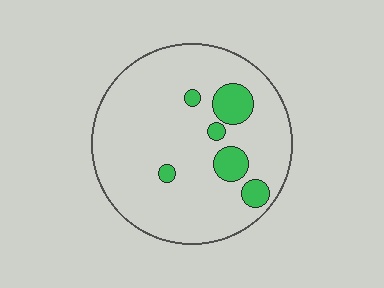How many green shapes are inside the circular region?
6.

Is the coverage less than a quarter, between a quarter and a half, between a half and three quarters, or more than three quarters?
Less than a quarter.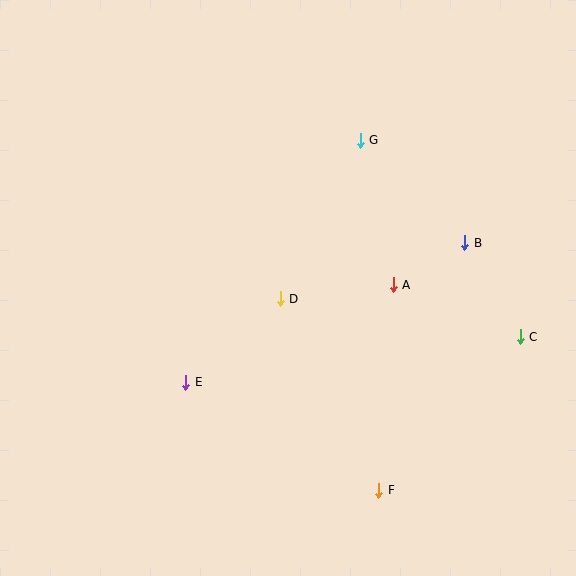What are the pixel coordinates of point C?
Point C is at (520, 337).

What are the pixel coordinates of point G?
Point G is at (360, 140).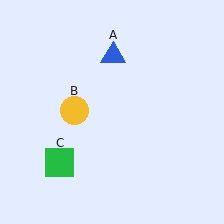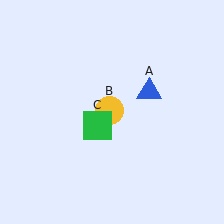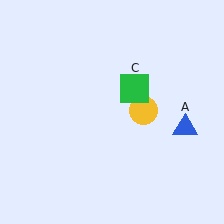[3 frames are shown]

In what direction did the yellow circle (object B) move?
The yellow circle (object B) moved right.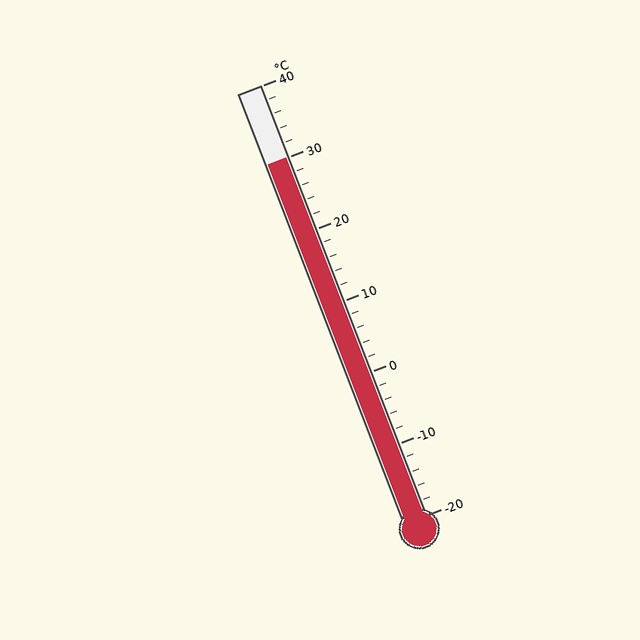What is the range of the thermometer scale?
The thermometer scale ranges from -20°C to 40°C.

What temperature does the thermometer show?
The thermometer shows approximately 30°C.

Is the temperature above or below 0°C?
The temperature is above 0°C.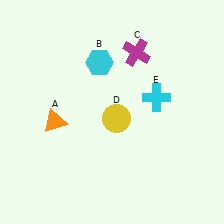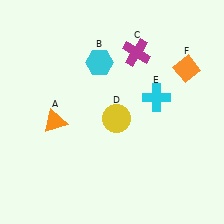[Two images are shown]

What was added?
An orange diamond (F) was added in Image 2.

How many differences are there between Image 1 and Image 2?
There is 1 difference between the two images.